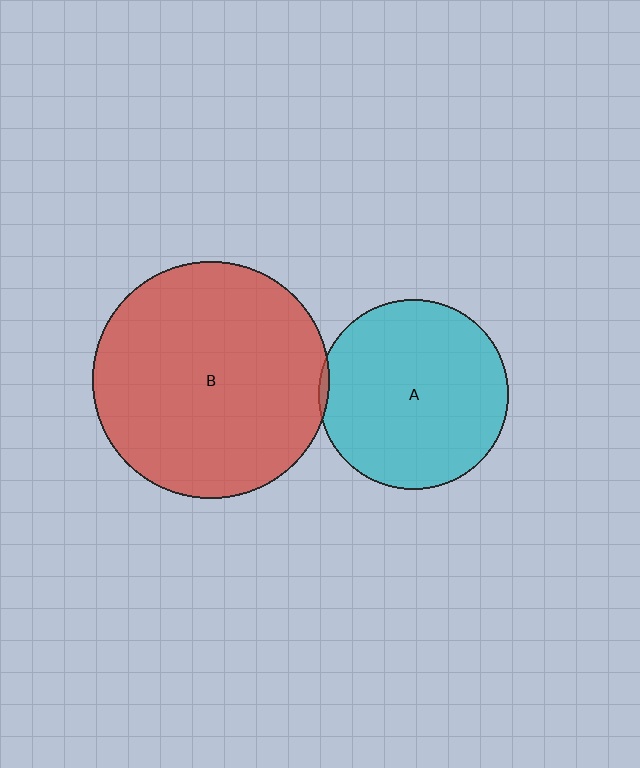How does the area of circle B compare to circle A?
Approximately 1.6 times.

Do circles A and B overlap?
Yes.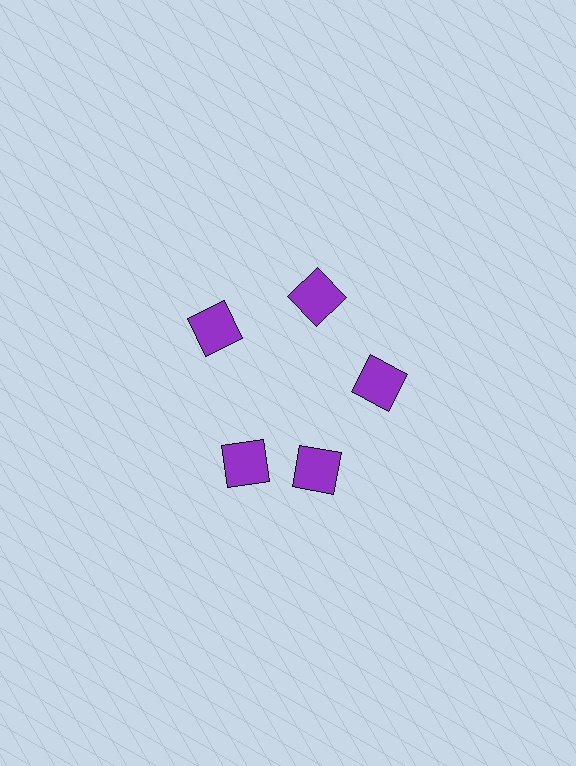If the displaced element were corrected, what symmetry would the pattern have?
It would have 5-fold rotational symmetry — the pattern would map onto itself every 72 degrees.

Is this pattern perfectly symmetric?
No. The 5 purple squares are arranged in a ring, but one element near the 8 o'clock position is rotated out of alignment along the ring, breaking the 5-fold rotational symmetry.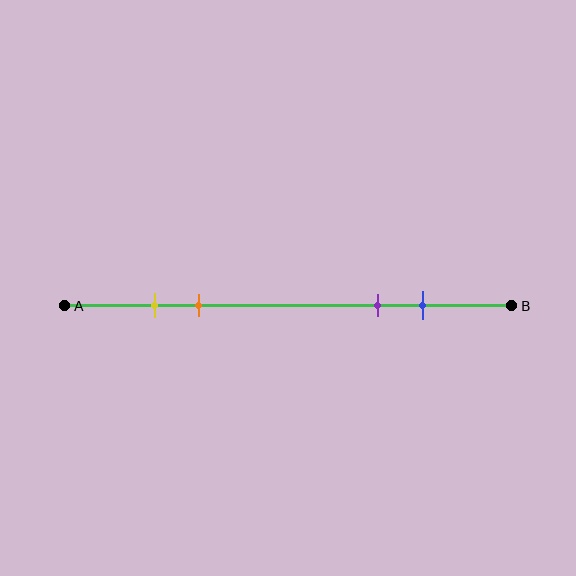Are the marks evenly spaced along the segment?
No, the marks are not evenly spaced.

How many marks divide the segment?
There are 4 marks dividing the segment.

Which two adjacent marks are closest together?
The yellow and orange marks are the closest adjacent pair.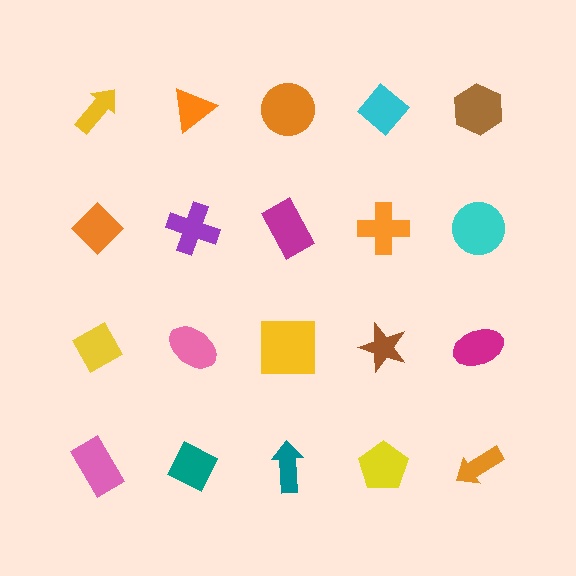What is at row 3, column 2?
A pink ellipse.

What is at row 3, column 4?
A brown star.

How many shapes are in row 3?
5 shapes.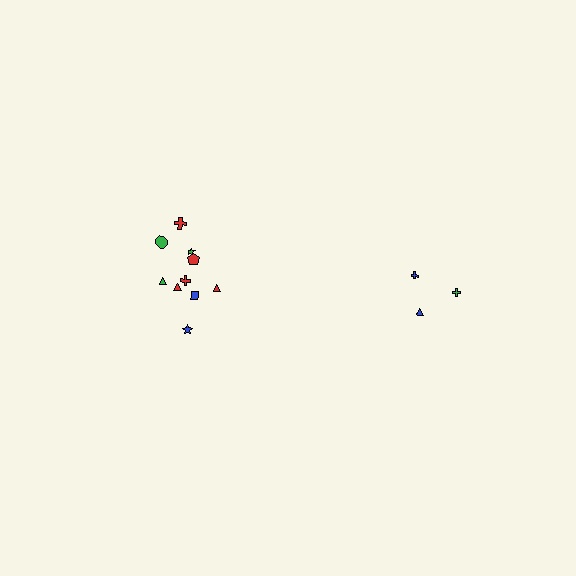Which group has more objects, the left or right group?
The left group.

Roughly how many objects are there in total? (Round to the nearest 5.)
Roughly 15 objects in total.